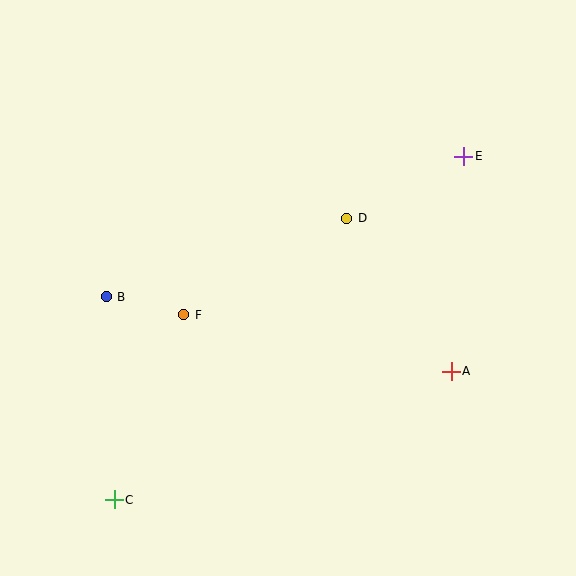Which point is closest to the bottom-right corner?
Point A is closest to the bottom-right corner.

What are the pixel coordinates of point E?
Point E is at (464, 156).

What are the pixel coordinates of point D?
Point D is at (347, 218).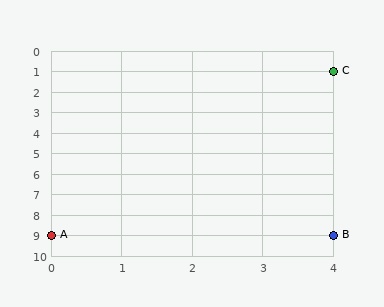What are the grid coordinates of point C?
Point C is at grid coordinates (4, 1).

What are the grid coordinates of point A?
Point A is at grid coordinates (0, 9).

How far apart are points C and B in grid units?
Points C and B are 8 rows apart.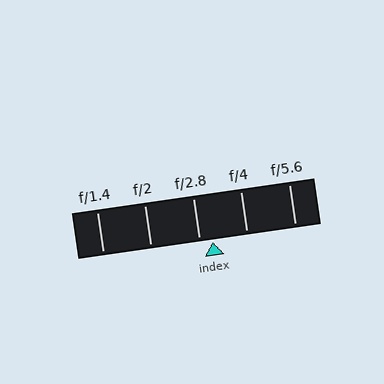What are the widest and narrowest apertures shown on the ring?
The widest aperture shown is f/1.4 and the narrowest is f/5.6.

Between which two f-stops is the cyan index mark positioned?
The index mark is between f/2.8 and f/4.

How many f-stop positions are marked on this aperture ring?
There are 5 f-stop positions marked.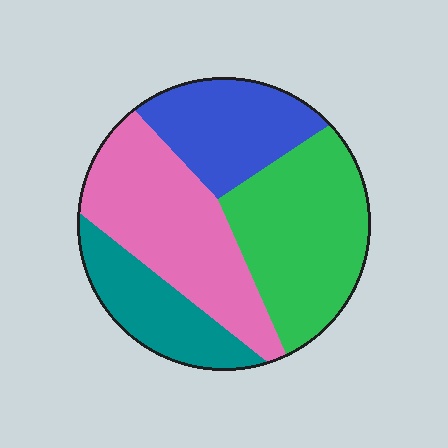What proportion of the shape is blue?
Blue takes up between a sixth and a third of the shape.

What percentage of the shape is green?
Green covers about 30% of the shape.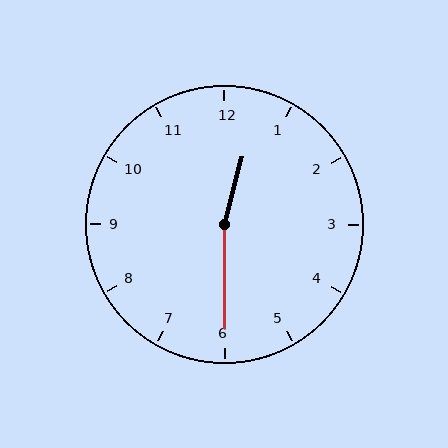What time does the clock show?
12:30.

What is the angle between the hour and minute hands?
Approximately 165 degrees.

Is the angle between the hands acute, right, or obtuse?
It is obtuse.